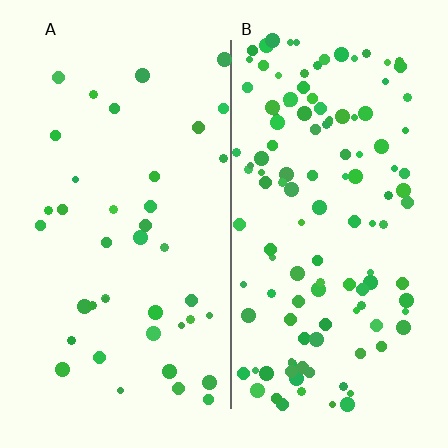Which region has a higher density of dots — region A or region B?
B (the right).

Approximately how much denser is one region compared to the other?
Approximately 3.2× — region B over region A.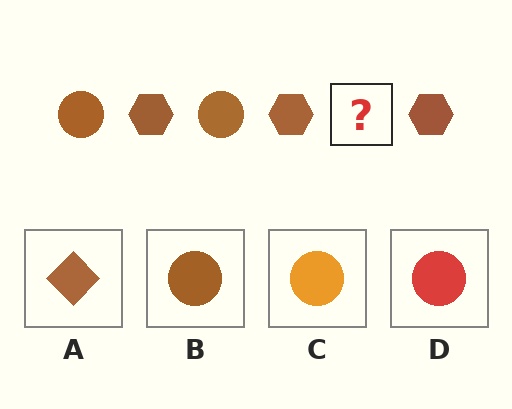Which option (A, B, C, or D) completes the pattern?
B.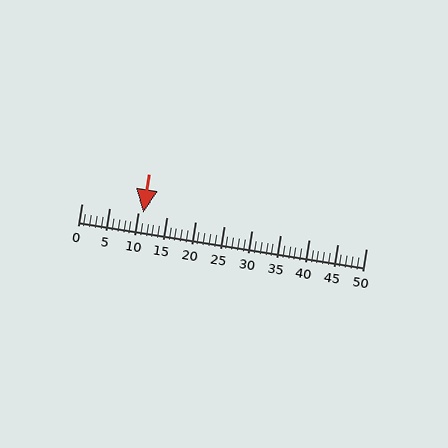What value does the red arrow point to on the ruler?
The red arrow points to approximately 11.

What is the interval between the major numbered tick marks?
The major tick marks are spaced 5 units apart.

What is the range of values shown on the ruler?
The ruler shows values from 0 to 50.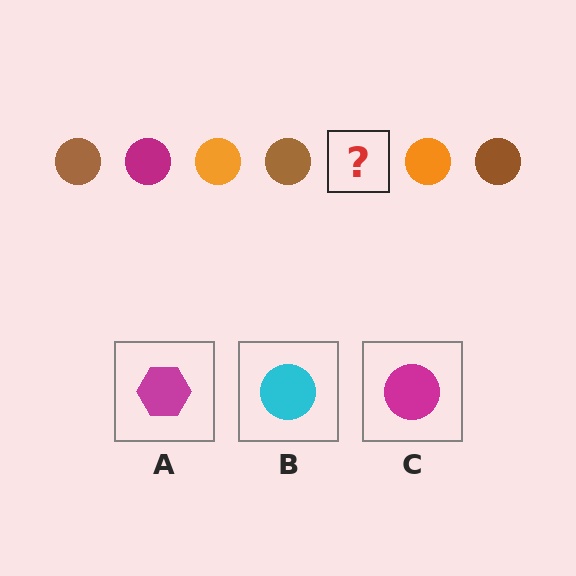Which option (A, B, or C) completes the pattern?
C.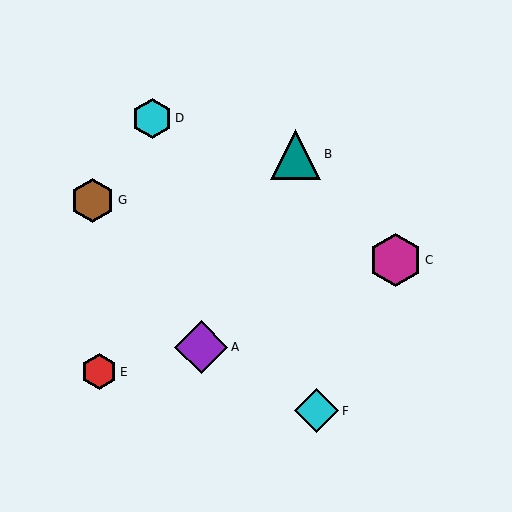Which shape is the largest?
The magenta hexagon (labeled C) is the largest.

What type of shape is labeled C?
Shape C is a magenta hexagon.